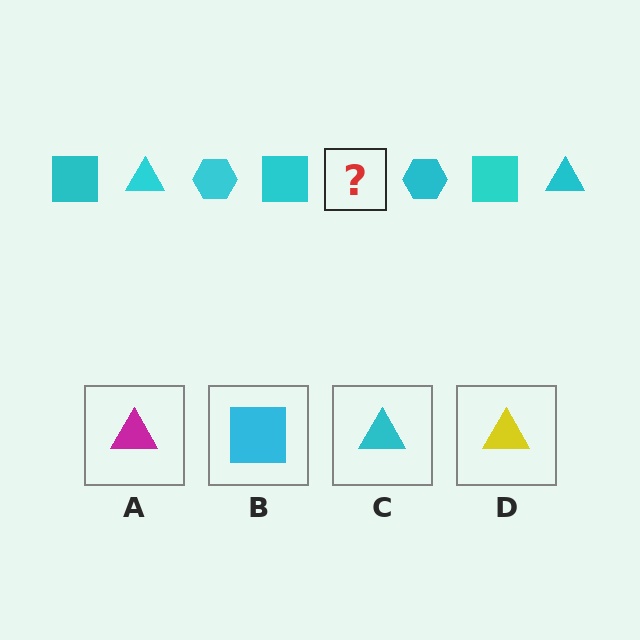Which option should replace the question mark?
Option C.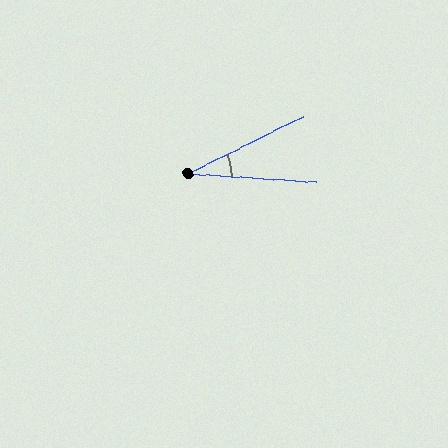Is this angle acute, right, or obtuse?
It is acute.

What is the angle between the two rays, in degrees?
Approximately 30 degrees.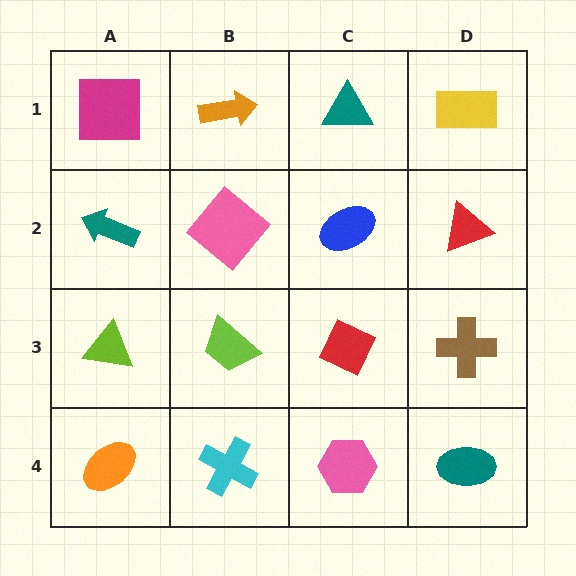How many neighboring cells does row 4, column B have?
3.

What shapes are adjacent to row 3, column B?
A pink diamond (row 2, column B), a cyan cross (row 4, column B), a lime triangle (row 3, column A), a red diamond (row 3, column C).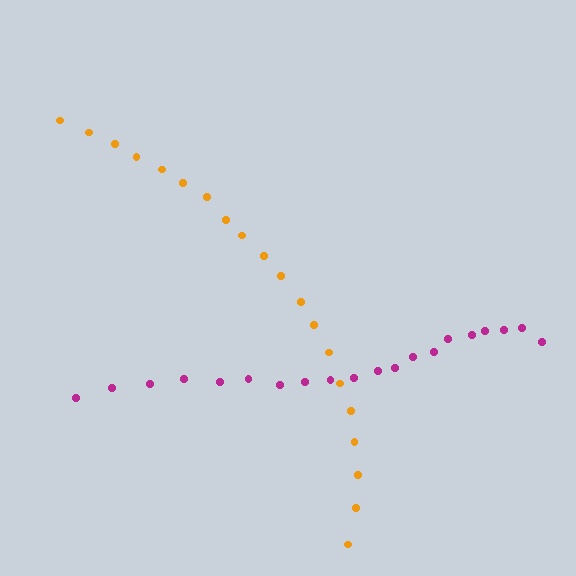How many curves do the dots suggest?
There are 2 distinct paths.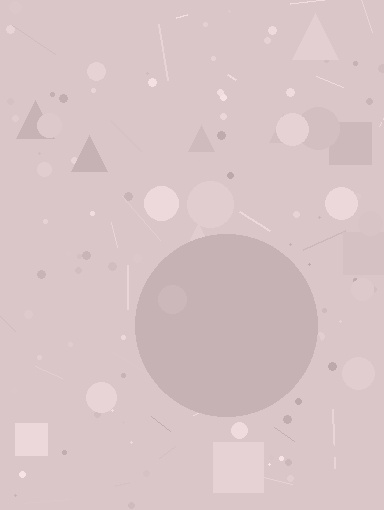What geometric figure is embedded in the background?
A circle is embedded in the background.